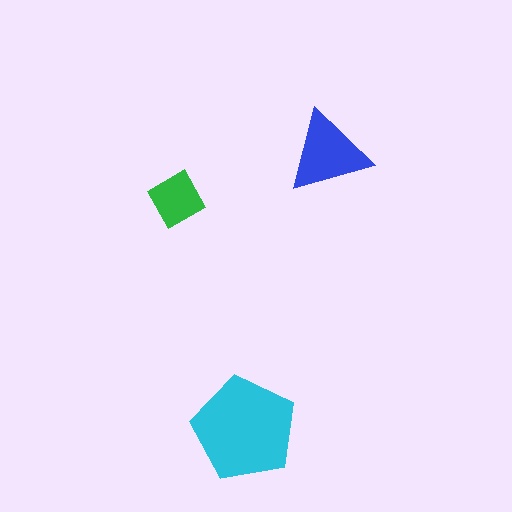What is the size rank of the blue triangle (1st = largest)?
2nd.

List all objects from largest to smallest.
The cyan pentagon, the blue triangle, the green diamond.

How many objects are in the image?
There are 3 objects in the image.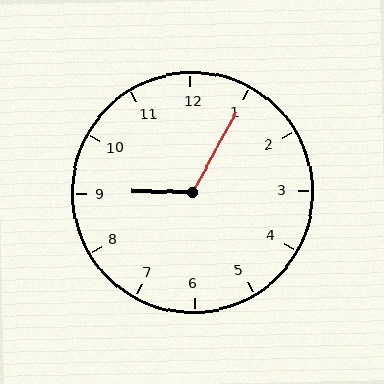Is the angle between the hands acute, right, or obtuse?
It is obtuse.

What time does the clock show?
9:05.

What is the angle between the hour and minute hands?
Approximately 118 degrees.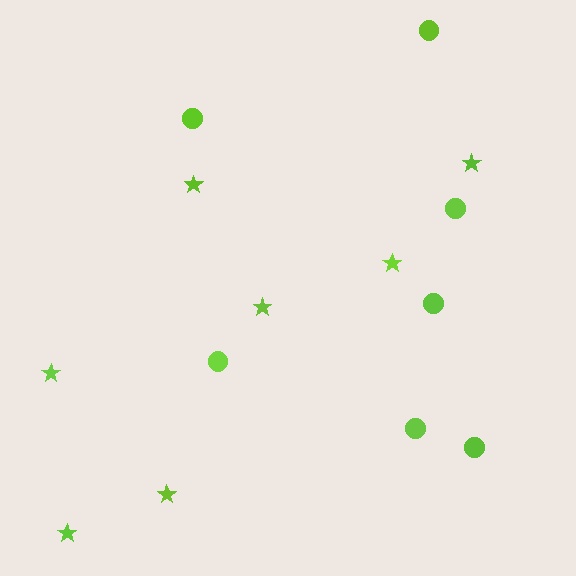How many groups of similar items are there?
There are 2 groups: one group of stars (7) and one group of circles (7).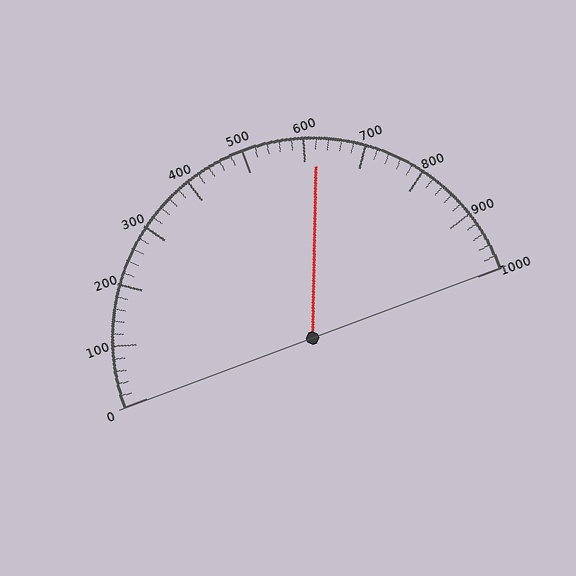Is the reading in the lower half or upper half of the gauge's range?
The reading is in the upper half of the range (0 to 1000).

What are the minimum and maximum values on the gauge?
The gauge ranges from 0 to 1000.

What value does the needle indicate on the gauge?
The needle indicates approximately 620.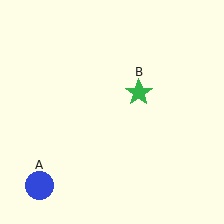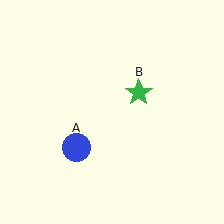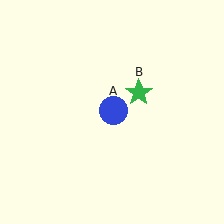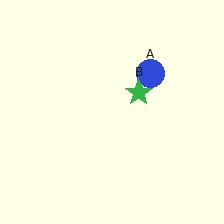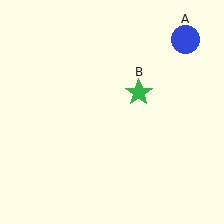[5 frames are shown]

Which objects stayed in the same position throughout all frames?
Green star (object B) remained stationary.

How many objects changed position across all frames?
1 object changed position: blue circle (object A).